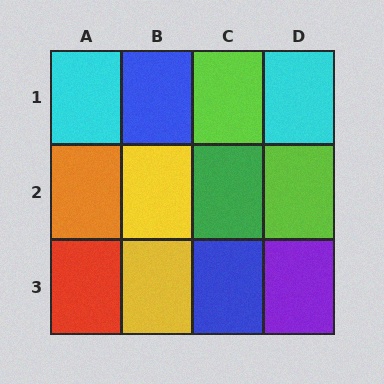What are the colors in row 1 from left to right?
Cyan, blue, lime, cyan.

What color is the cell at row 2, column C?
Green.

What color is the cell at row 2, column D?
Lime.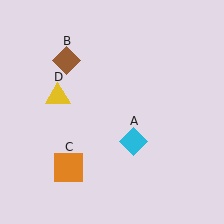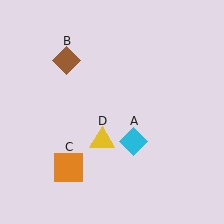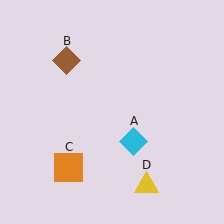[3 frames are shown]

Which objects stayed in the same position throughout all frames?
Cyan diamond (object A) and brown diamond (object B) and orange square (object C) remained stationary.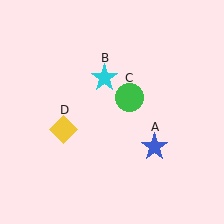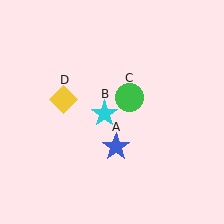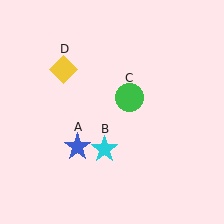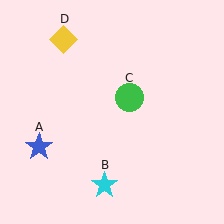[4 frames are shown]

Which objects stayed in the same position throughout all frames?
Green circle (object C) remained stationary.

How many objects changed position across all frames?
3 objects changed position: blue star (object A), cyan star (object B), yellow diamond (object D).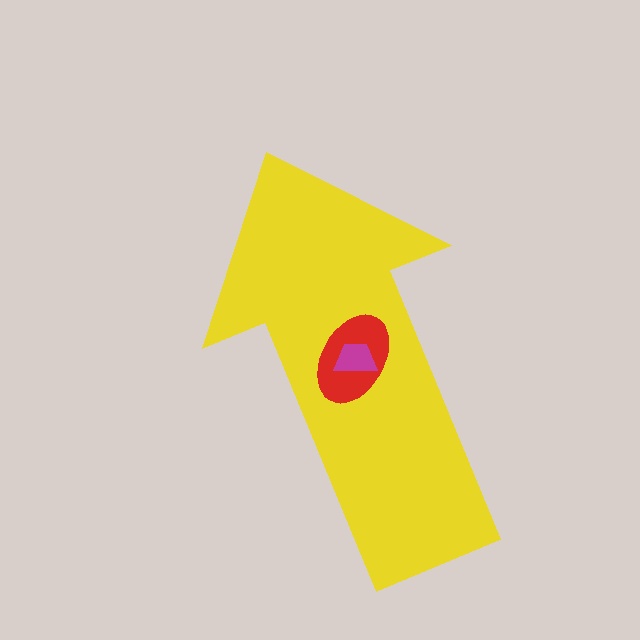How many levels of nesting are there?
3.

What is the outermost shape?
The yellow arrow.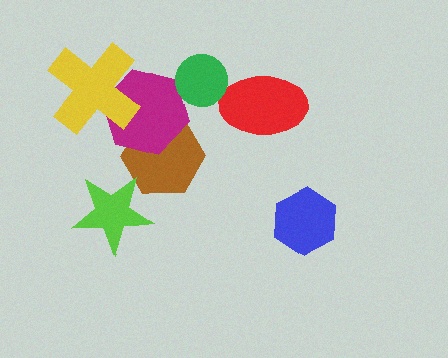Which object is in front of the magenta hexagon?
The yellow cross is in front of the magenta hexagon.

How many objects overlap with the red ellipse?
0 objects overlap with the red ellipse.